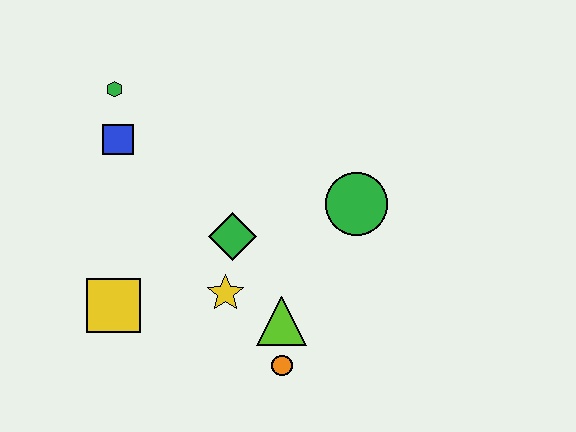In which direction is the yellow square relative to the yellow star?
The yellow square is to the left of the yellow star.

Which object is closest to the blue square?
The green hexagon is closest to the blue square.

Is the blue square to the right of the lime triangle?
No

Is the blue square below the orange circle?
No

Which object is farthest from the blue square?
The orange circle is farthest from the blue square.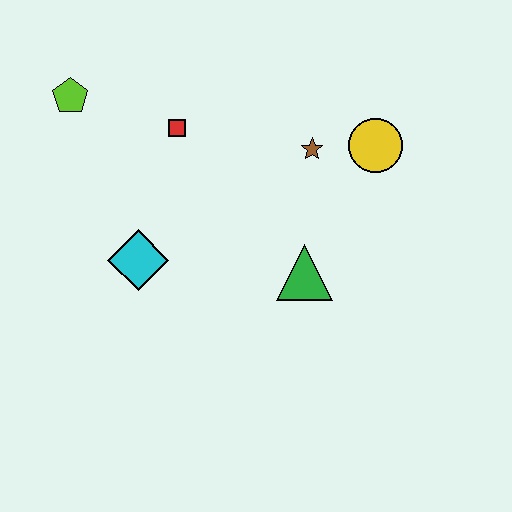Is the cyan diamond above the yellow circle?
No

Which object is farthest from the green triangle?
The lime pentagon is farthest from the green triangle.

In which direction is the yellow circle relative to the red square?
The yellow circle is to the right of the red square.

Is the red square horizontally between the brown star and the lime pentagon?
Yes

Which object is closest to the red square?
The lime pentagon is closest to the red square.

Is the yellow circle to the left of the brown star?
No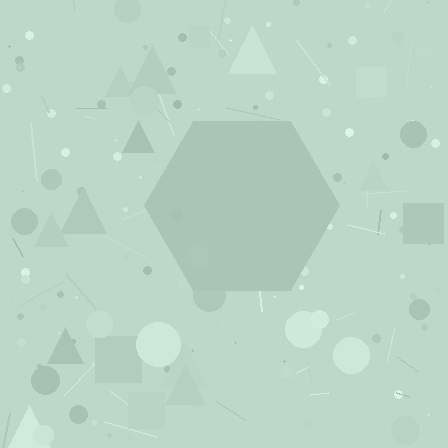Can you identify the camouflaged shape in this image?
The camouflaged shape is a hexagon.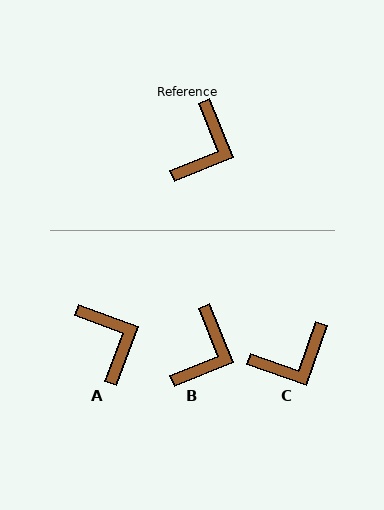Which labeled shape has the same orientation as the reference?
B.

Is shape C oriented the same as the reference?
No, it is off by about 41 degrees.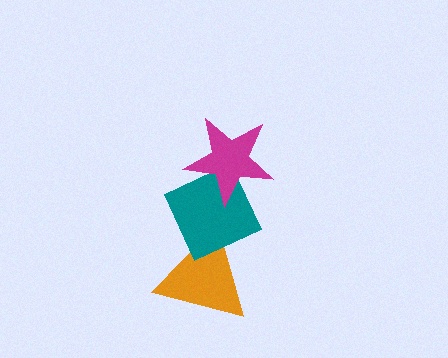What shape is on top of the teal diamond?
The magenta star is on top of the teal diamond.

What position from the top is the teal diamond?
The teal diamond is 2nd from the top.